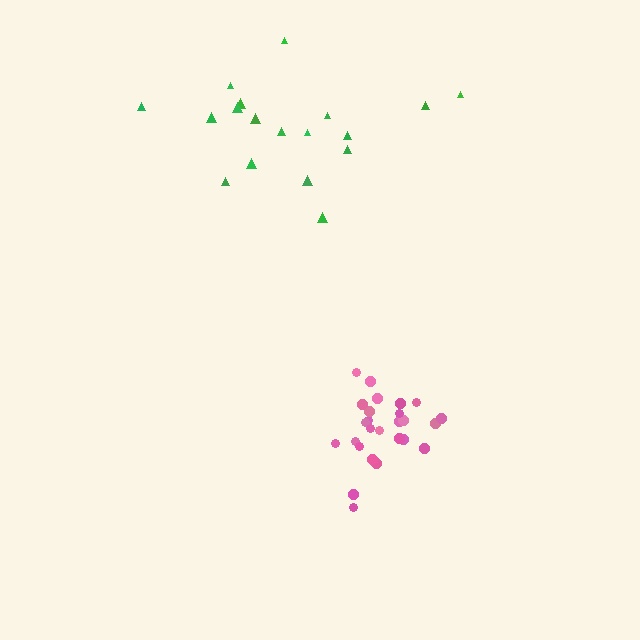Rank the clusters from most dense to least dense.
pink, green.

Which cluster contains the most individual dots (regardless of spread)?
Pink (26).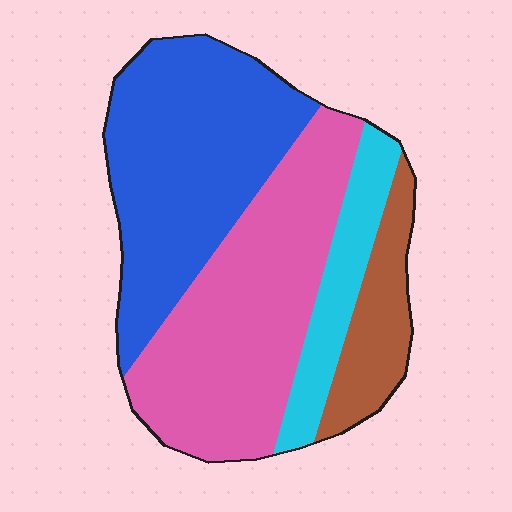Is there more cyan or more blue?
Blue.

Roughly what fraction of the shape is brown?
Brown covers around 10% of the shape.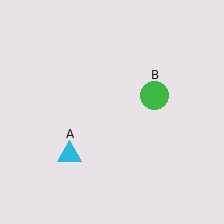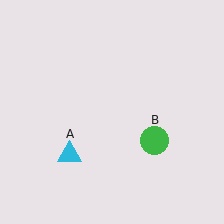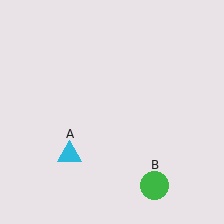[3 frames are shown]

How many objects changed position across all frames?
1 object changed position: green circle (object B).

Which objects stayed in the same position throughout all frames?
Cyan triangle (object A) remained stationary.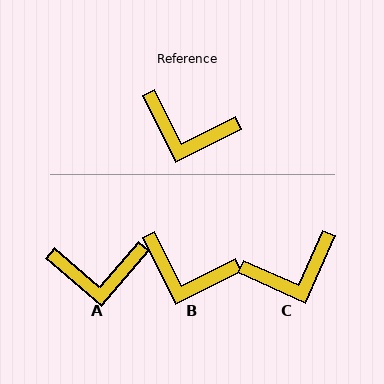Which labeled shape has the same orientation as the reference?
B.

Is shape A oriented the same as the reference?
No, it is off by about 23 degrees.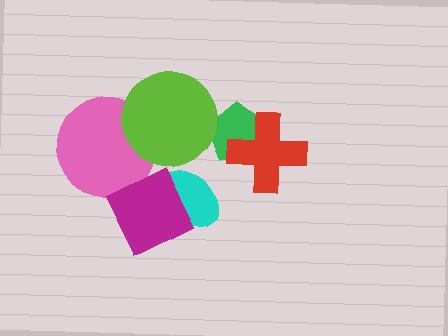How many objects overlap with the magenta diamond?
2 objects overlap with the magenta diamond.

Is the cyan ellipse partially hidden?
Yes, it is partially covered by another shape.